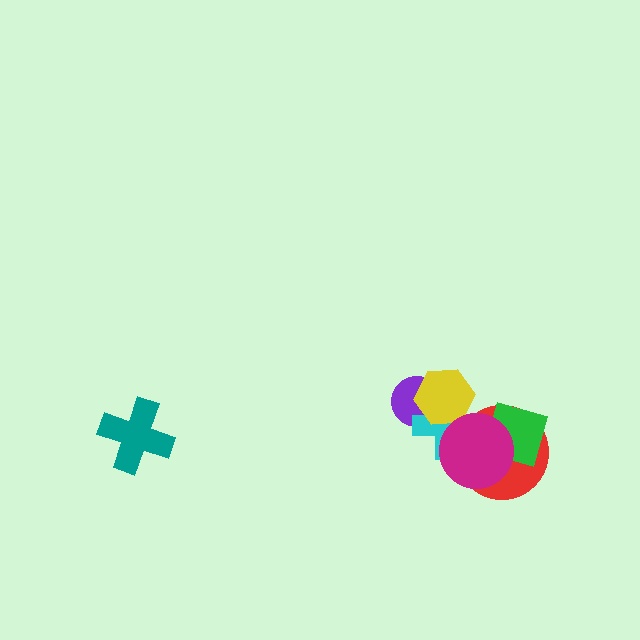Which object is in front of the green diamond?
The magenta circle is in front of the green diamond.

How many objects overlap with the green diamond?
2 objects overlap with the green diamond.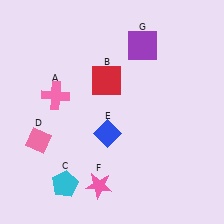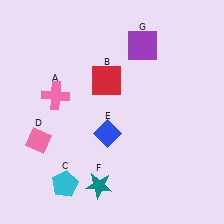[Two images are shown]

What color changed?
The star (F) changed from pink in Image 1 to teal in Image 2.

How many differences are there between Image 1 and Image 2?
There is 1 difference between the two images.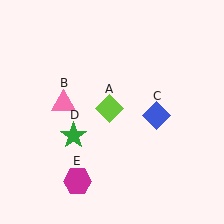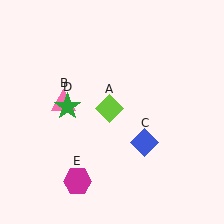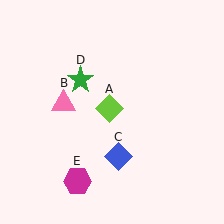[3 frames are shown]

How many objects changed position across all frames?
2 objects changed position: blue diamond (object C), green star (object D).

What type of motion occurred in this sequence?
The blue diamond (object C), green star (object D) rotated clockwise around the center of the scene.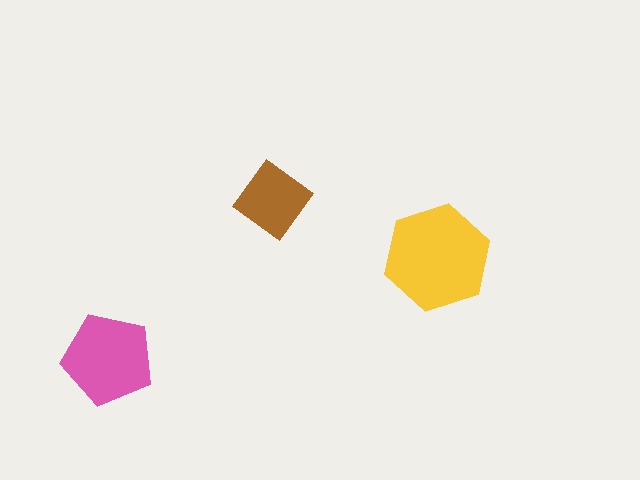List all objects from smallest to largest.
The brown diamond, the pink pentagon, the yellow hexagon.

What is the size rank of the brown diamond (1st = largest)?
3rd.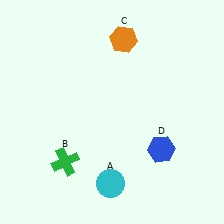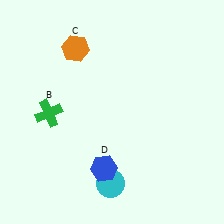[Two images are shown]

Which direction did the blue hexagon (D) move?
The blue hexagon (D) moved left.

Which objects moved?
The objects that moved are: the green cross (B), the orange hexagon (C), the blue hexagon (D).